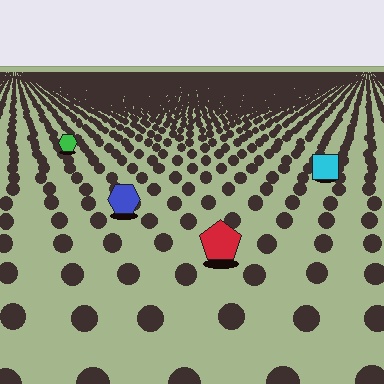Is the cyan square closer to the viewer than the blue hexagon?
No. The blue hexagon is closer — you can tell from the texture gradient: the ground texture is coarser near it.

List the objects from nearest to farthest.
From nearest to farthest: the red pentagon, the blue hexagon, the cyan square, the green hexagon.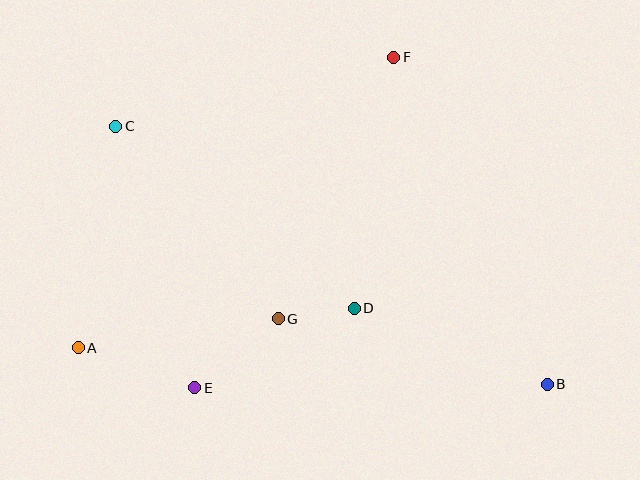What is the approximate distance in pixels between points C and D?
The distance between C and D is approximately 300 pixels.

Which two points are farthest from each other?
Points B and C are farthest from each other.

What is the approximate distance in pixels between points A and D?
The distance between A and D is approximately 279 pixels.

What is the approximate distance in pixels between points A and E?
The distance between A and E is approximately 123 pixels.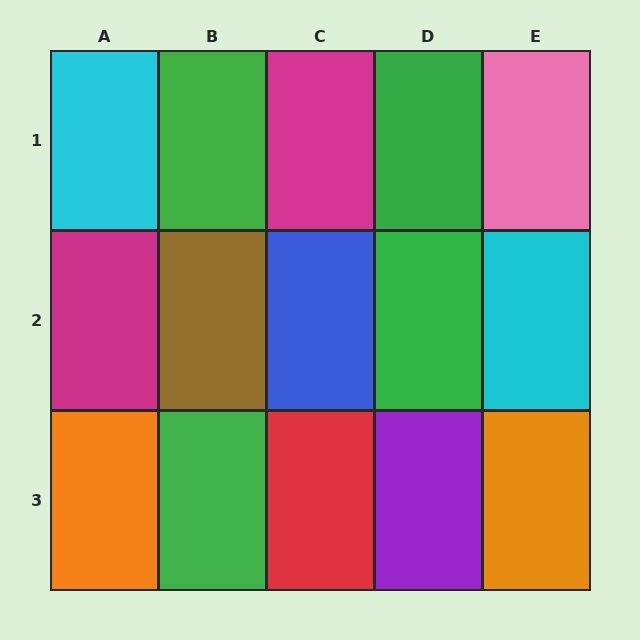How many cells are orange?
2 cells are orange.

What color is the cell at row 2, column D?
Green.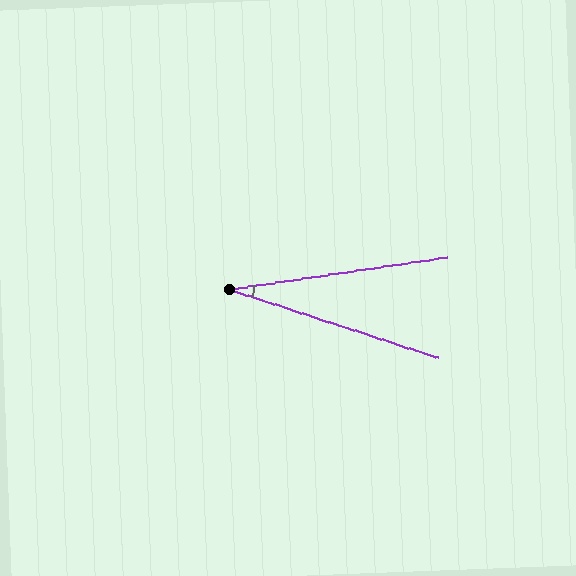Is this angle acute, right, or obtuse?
It is acute.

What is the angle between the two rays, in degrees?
Approximately 26 degrees.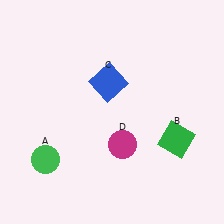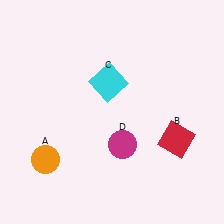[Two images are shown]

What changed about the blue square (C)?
In Image 1, C is blue. In Image 2, it changed to cyan.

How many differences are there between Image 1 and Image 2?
There are 3 differences between the two images.